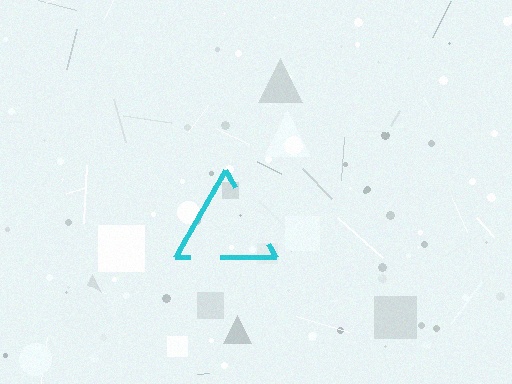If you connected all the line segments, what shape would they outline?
They would outline a triangle.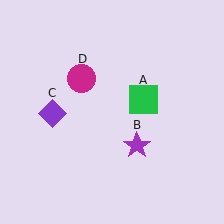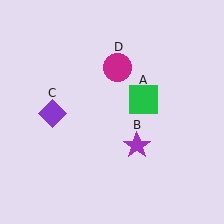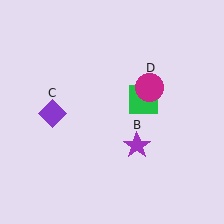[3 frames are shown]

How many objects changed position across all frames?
1 object changed position: magenta circle (object D).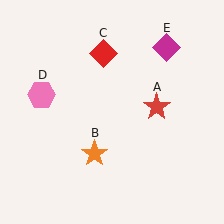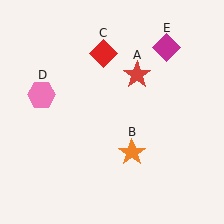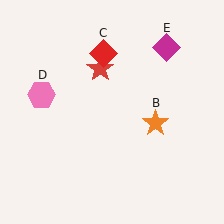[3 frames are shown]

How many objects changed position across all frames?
2 objects changed position: red star (object A), orange star (object B).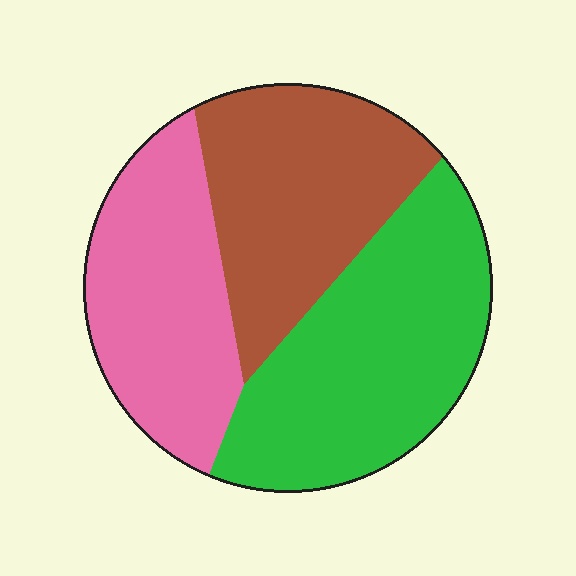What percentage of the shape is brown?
Brown covers about 30% of the shape.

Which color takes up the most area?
Green, at roughly 40%.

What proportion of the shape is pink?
Pink covers about 30% of the shape.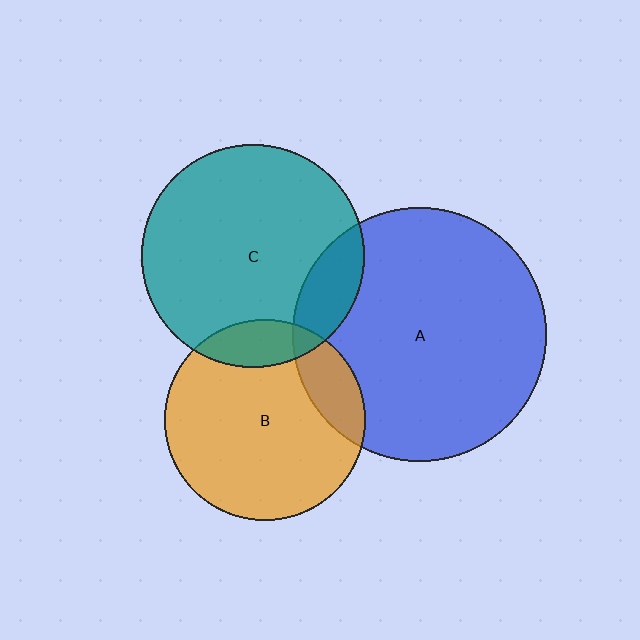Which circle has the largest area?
Circle A (blue).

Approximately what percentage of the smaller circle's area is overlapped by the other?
Approximately 15%.